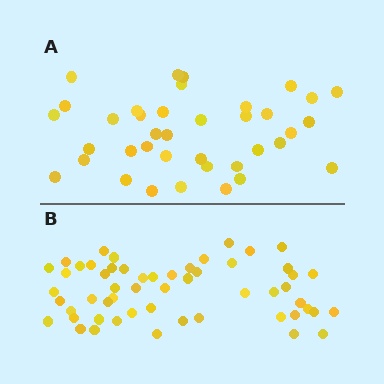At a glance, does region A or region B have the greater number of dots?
Region B (the bottom region) has more dots.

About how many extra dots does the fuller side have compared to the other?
Region B has approximately 15 more dots than region A.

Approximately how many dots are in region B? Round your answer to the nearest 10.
About 60 dots. (The exact count is 55, which rounds to 60.)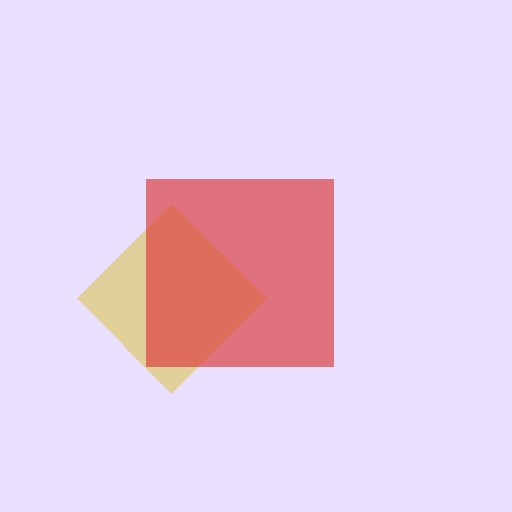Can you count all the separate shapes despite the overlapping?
Yes, there are 2 separate shapes.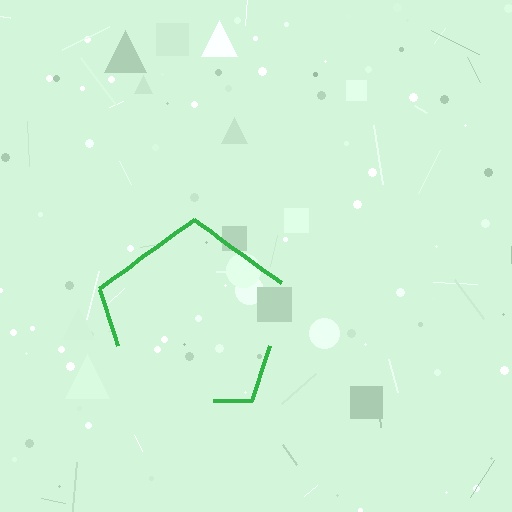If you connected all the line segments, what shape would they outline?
They would outline a pentagon.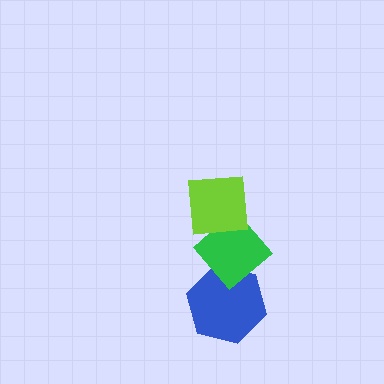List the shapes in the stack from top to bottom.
From top to bottom: the lime square, the green diamond, the blue hexagon.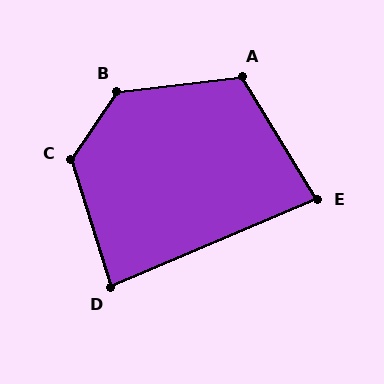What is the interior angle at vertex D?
Approximately 84 degrees (acute).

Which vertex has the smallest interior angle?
E, at approximately 82 degrees.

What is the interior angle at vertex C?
Approximately 129 degrees (obtuse).